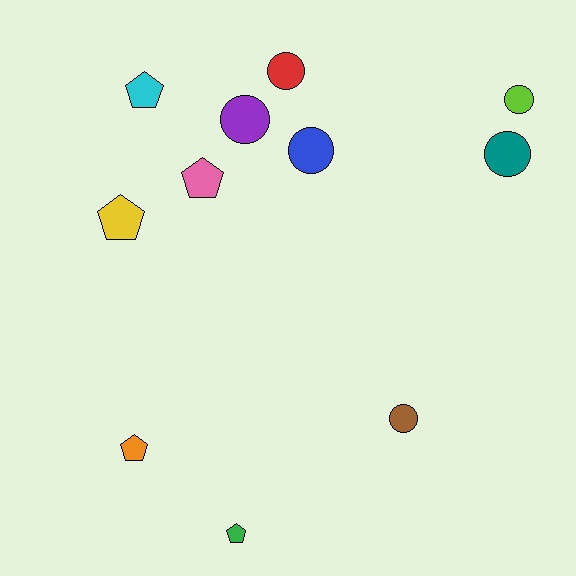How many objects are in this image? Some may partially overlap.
There are 11 objects.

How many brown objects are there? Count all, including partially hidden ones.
There is 1 brown object.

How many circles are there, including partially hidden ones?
There are 6 circles.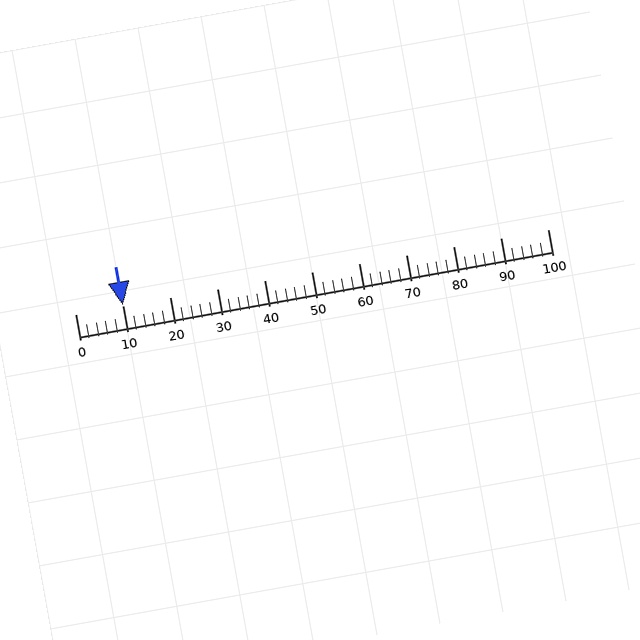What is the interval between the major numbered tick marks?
The major tick marks are spaced 10 units apart.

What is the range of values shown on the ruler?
The ruler shows values from 0 to 100.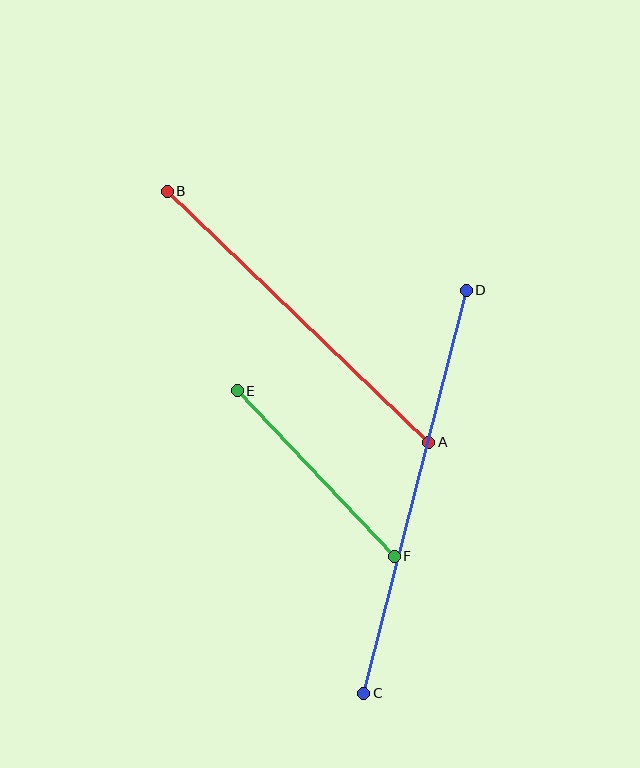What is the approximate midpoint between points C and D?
The midpoint is at approximately (415, 492) pixels.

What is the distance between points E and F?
The distance is approximately 228 pixels.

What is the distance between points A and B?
The distance is approximately 362 pixels.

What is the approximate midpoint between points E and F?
The midpoint is at approximately (316, 474) pixels.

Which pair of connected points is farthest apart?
Points C and D are farthest apart.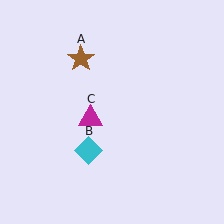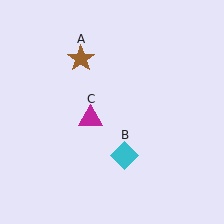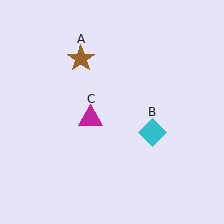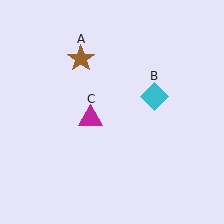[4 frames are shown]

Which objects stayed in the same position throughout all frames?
Brown star (object A) and magenta triangle (object C) remained stationary.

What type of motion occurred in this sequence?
The cyan diamond (object B) rotated counterclockwise around the center of the scene.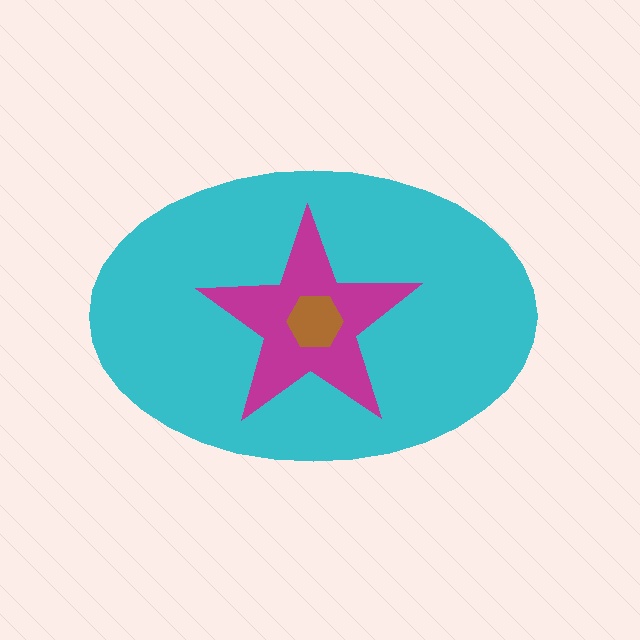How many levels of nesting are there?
3.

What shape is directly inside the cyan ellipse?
The magenta star.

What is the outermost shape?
The cyan ellipse.